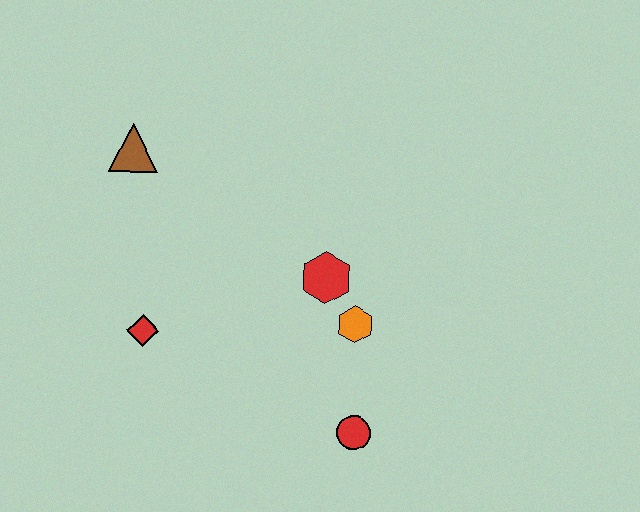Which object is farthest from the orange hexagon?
The brown triangle is farthest from the orange hexagon.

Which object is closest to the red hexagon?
The orange hexagon is closest to the red hexagon.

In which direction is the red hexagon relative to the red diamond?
The red hexagon is to the right of the red diamond.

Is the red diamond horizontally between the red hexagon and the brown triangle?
Yes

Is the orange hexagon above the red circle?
Yes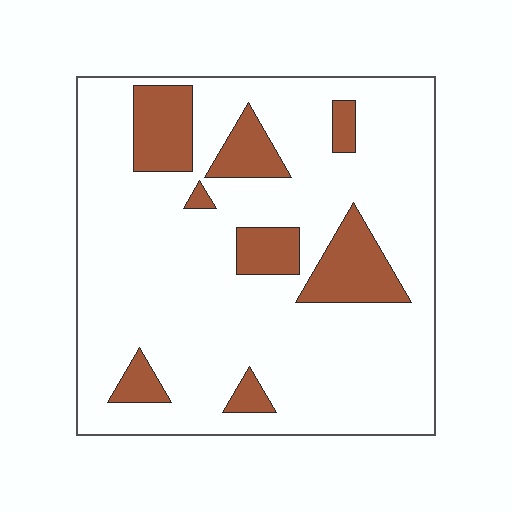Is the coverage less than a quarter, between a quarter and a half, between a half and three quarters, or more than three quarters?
Less than a quarter.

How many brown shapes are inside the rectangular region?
8.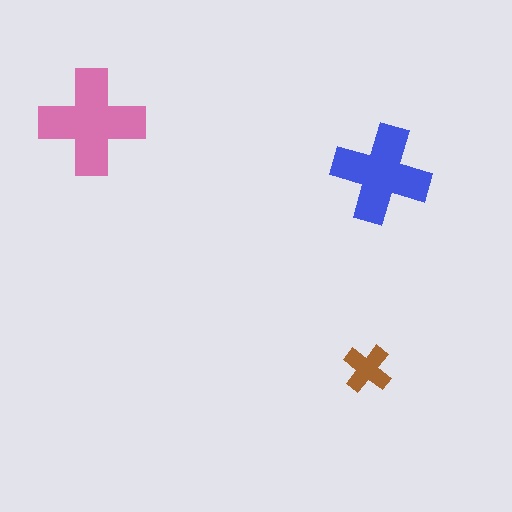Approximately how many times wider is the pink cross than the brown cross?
About 2 times wider.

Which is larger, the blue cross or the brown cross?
The blue one.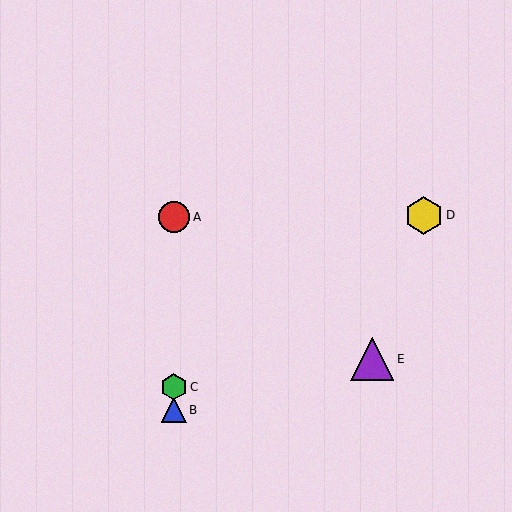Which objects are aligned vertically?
Objects A, B, C are aligned vertically.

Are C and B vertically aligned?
Yes, both are at x≈174.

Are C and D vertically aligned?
No, C is at x≈174 and D is at x≈424.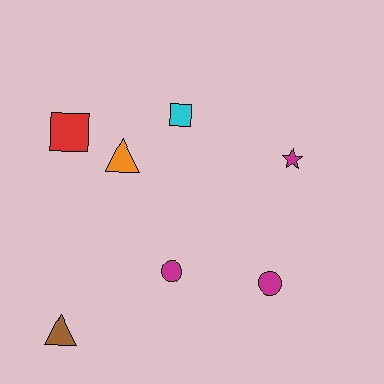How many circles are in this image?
There are 2 circles.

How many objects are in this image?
There are 7 objects.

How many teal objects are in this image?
There are no teal objects.